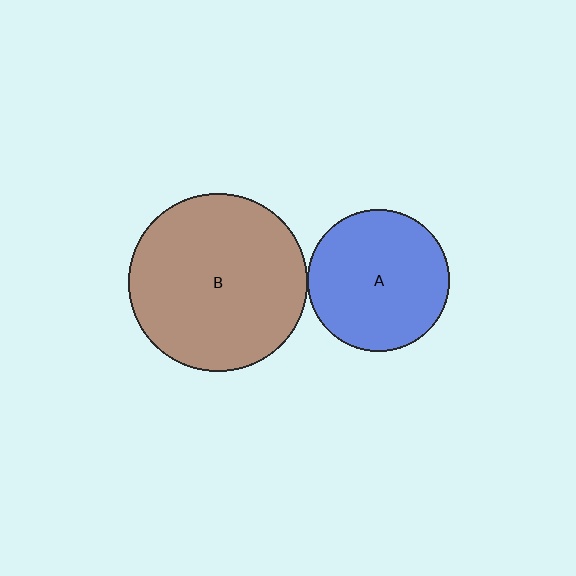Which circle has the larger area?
Circle B (brown).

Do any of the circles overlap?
No, none of the circles overlap.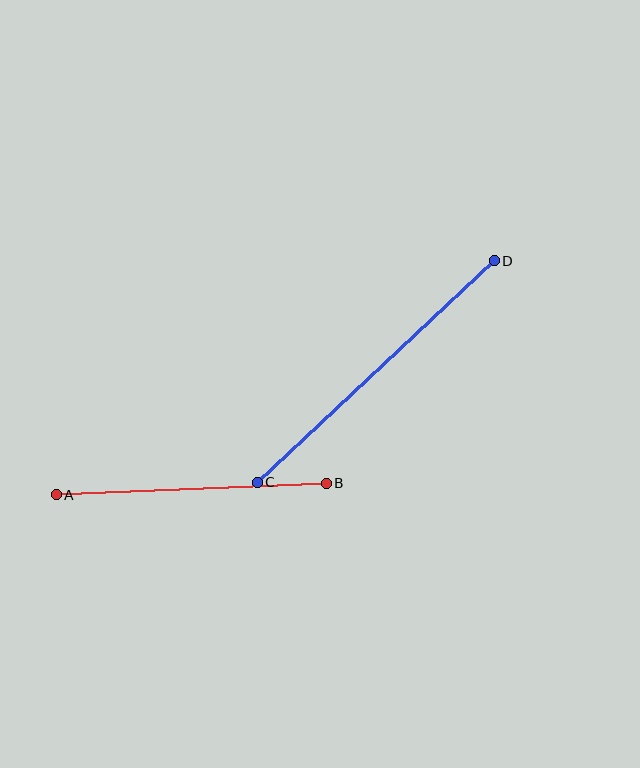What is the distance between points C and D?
The distance is approximately 324 pixels.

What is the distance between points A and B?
The distance is approximately 270 pixels.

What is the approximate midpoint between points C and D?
The midpoint is at approximately (376, 371) pixels.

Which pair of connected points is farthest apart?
Points C and D are farthest apart.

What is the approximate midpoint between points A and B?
The midpoint is at approximately (191, 489) pixels.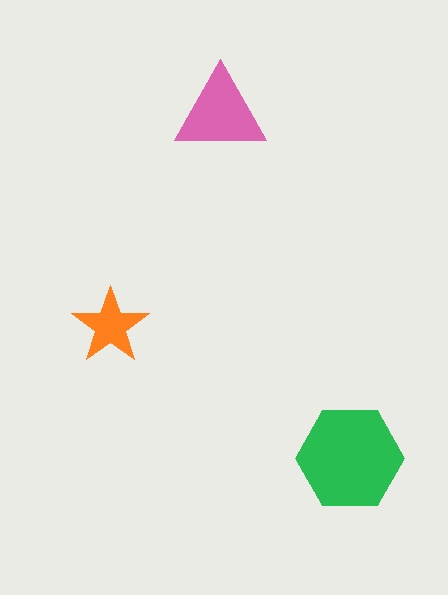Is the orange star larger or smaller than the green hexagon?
Smaller.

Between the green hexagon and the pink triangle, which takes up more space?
The green hexagon.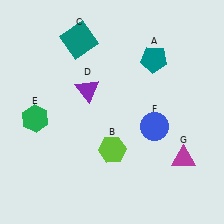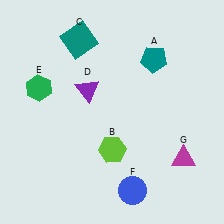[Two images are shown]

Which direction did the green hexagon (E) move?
The green hexagon (E) moved up.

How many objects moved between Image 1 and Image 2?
2 objects moved between the two images.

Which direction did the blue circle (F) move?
The blue circle (F) moved down.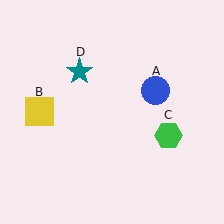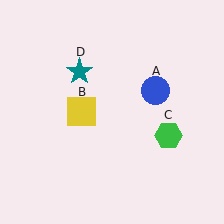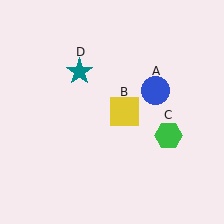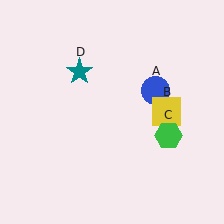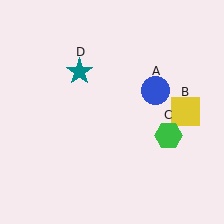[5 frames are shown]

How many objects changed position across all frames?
1 object changed position: yellow square (object B).